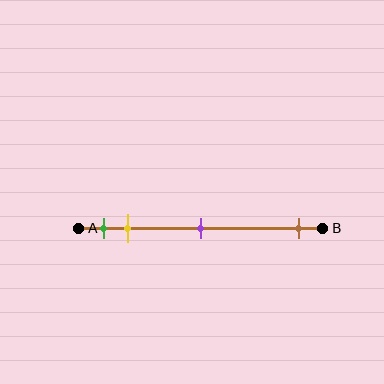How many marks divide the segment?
There are 4 marks dividing the segment.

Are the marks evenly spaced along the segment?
No, the marks are not evenly spaced.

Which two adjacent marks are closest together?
The green and yellow marks are the closest adjacent pair.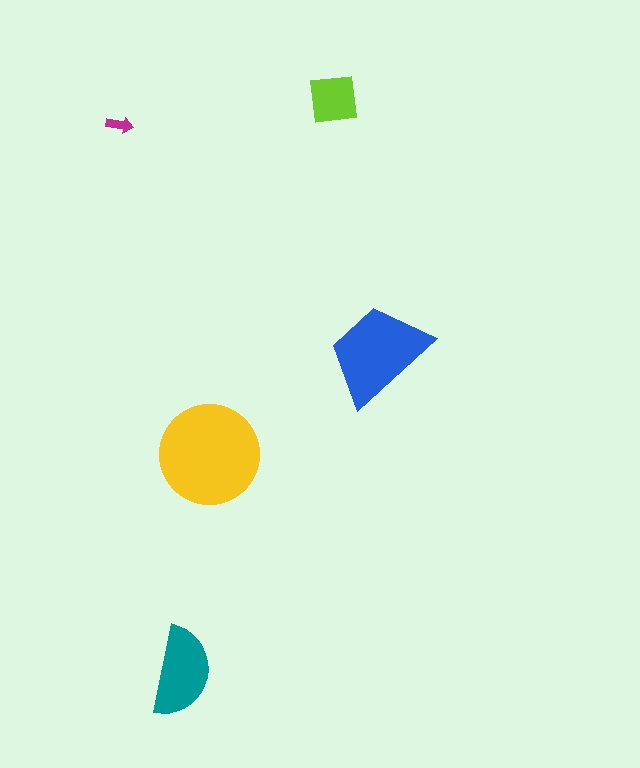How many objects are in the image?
There are 5 objects in the image.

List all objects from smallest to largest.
The magenta arrow, the lime square, the teal semicircle, the blue trapezoid, the yellow circle.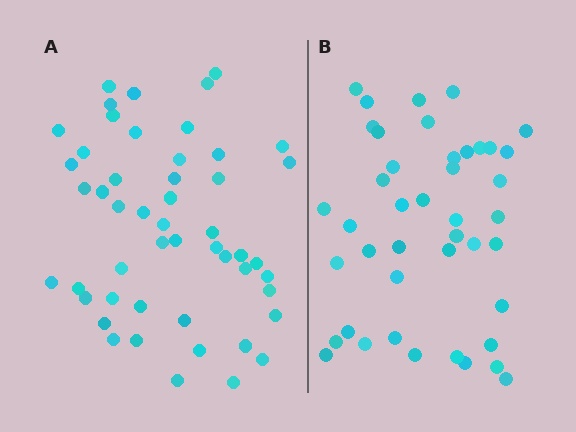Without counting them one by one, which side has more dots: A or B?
Region A (the left region) has more dots.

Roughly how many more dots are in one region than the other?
Region A has roughly 8 or so more dots than region B.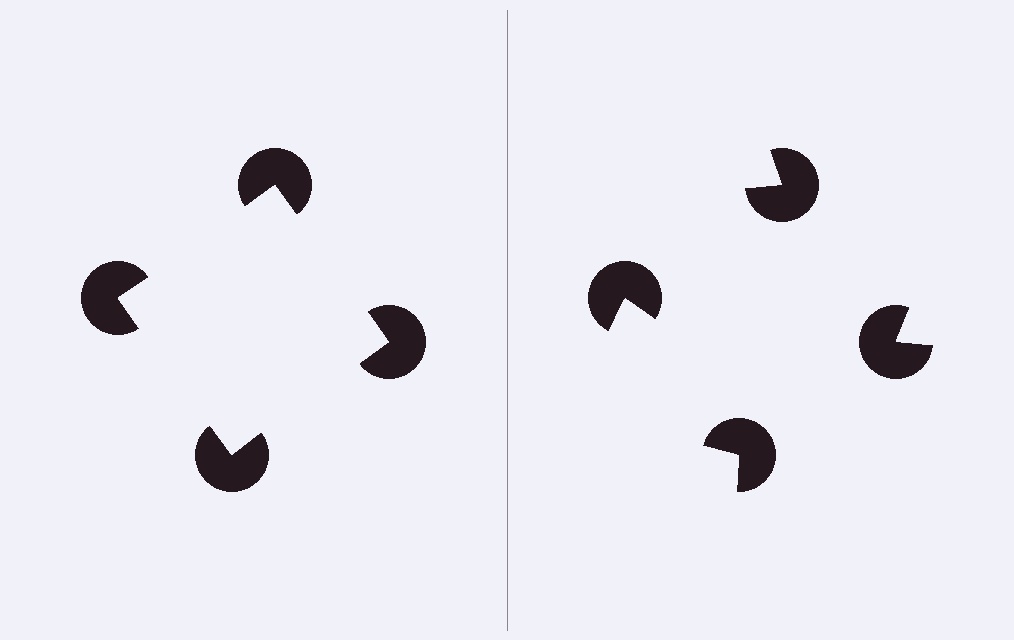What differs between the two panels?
The pac-man discs are positioned identically on both sides; only the wedge orientations differ. On the left they align to a square; on the right they are misaligned.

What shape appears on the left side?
An illusory square.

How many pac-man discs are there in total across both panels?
8 — 4 on each side.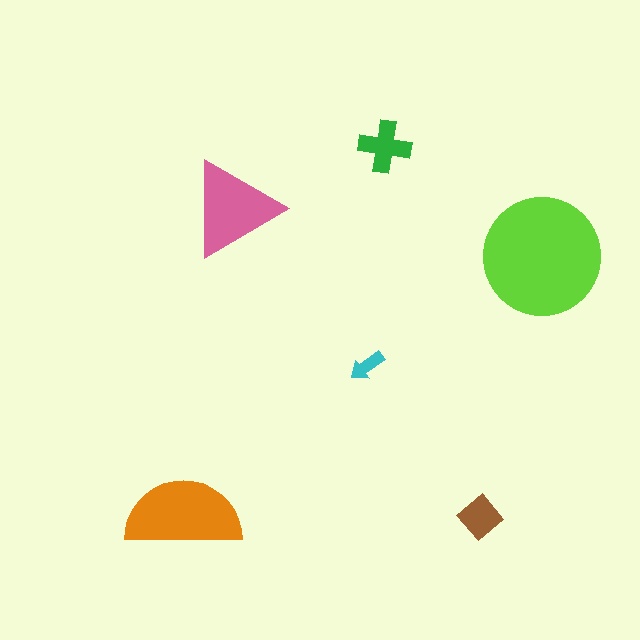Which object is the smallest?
The cyan arrow.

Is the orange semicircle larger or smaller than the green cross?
Larger.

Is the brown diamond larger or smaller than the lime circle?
Smaller.